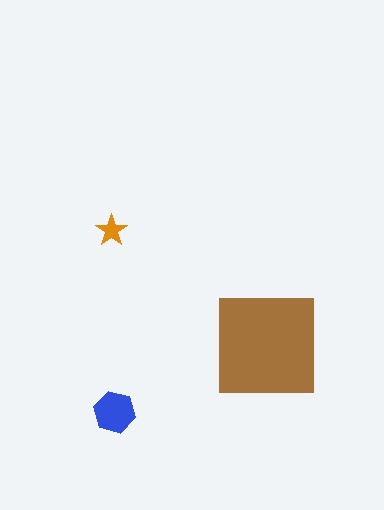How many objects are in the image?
There are 3 objects in the image.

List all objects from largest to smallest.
The brown square, the blue hexagon, the orange star.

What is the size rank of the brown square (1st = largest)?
1st.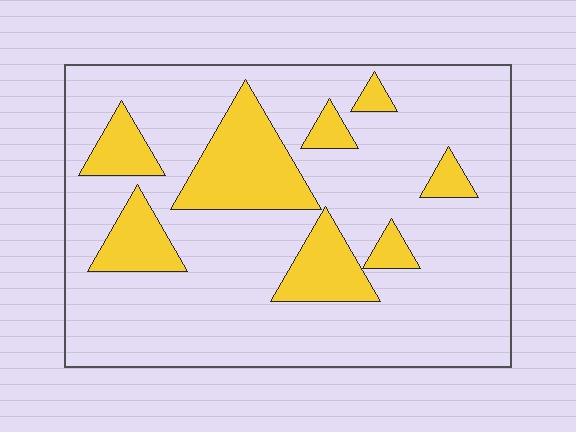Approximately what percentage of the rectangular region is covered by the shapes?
Approximately 20%.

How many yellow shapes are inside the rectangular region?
8.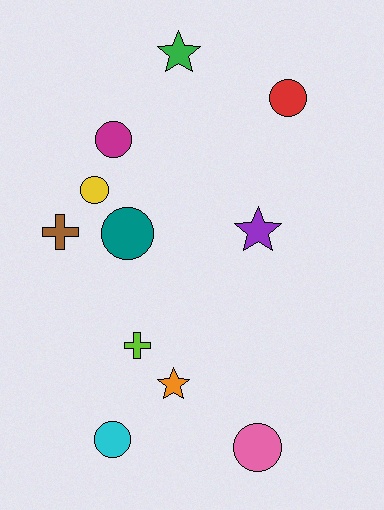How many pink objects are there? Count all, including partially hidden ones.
There is 1 pink object.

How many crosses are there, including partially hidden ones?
There are 2 crosses.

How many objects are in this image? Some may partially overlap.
There are 11 objects.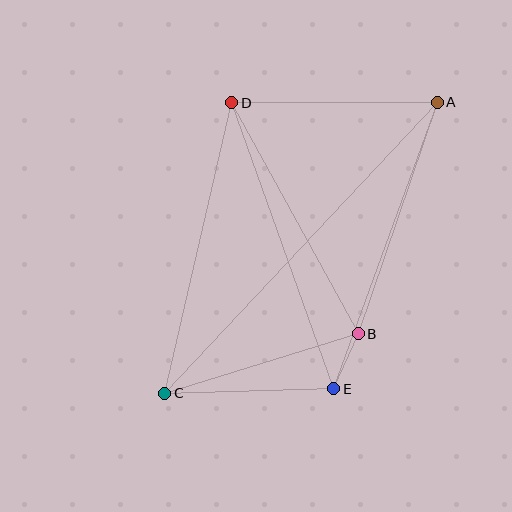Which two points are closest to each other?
Points B and E are closest to each other.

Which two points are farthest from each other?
Points A and C are farthest from each other.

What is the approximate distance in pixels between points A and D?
The distance between A and D is approximately 206 pixels.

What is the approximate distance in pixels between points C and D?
The distance between C and D is approximately 298 pixels.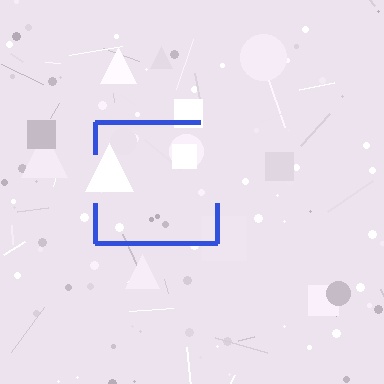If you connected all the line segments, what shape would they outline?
They would outline a square.